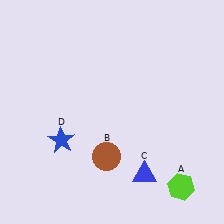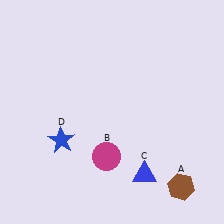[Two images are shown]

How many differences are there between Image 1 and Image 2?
There are 2 differences between the two images.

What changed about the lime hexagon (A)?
In Image 1, A is lime. In Image 2, it changed to brown.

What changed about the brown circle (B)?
In Image 1, B is brown. In Image 2, it changed to magenta.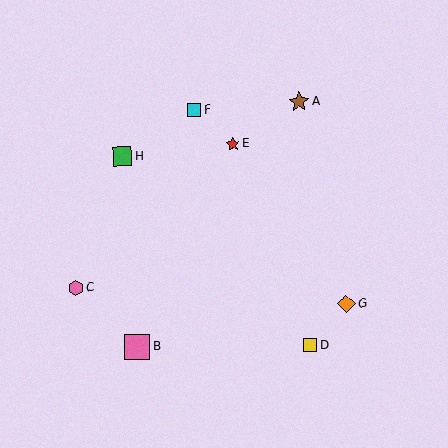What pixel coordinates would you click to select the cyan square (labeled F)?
Click at (194, 110) to select the cyan square F.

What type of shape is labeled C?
Shape C is a pink hexagon.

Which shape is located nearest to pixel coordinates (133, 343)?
The pink square (labeled B) at (137, 347) is nearest to that location.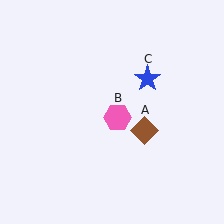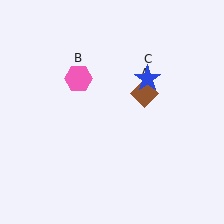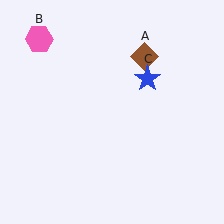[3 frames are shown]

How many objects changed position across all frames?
2 objects changed position: brown diamond (object A), pink hexagon (object B).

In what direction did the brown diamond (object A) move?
The brown diamond (object A) moved up.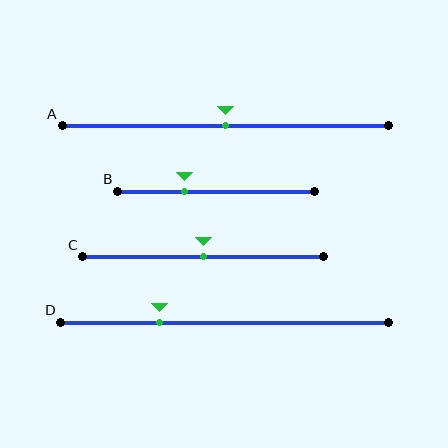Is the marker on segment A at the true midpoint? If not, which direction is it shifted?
Yes, the marker on segment A is at the true midpoint.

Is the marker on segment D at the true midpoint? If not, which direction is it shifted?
No, the marker on segment D is shifted to the left by about 20% of the segment length.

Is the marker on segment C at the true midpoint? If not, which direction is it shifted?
Yes, the marker on segment C is at the true midpoint.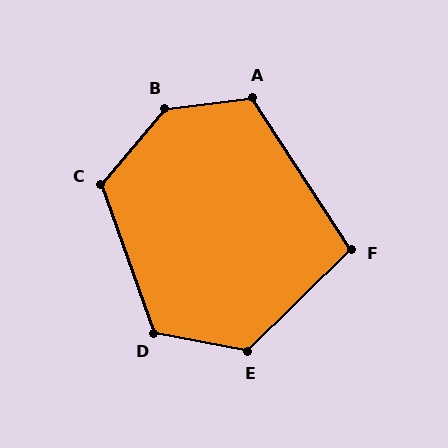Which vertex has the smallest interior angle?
F, at approximately 101 degrees.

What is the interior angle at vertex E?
Approximately 124 degrees (obtuse).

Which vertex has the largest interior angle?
B, at approximately 138 degrees.